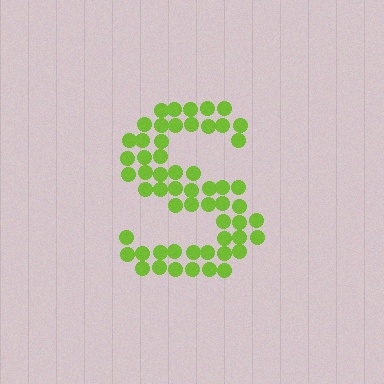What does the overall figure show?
The overall figure shows the letter S.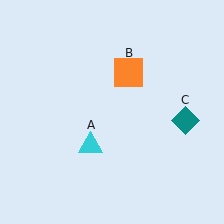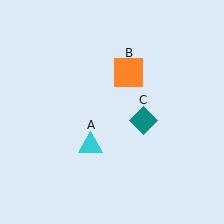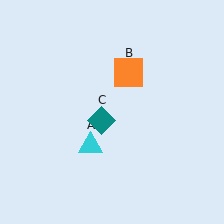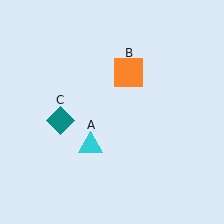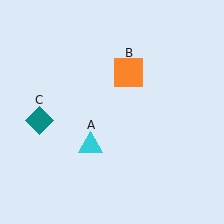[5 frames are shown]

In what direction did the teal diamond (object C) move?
The teal diamond (object C) moved left.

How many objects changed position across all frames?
1 object changed position: teal diamond (object C).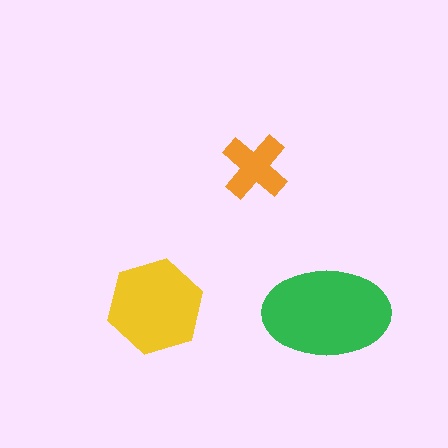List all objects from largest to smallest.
The green ellipse, the yellow hexagon, the orange cross.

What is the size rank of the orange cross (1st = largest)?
3rd.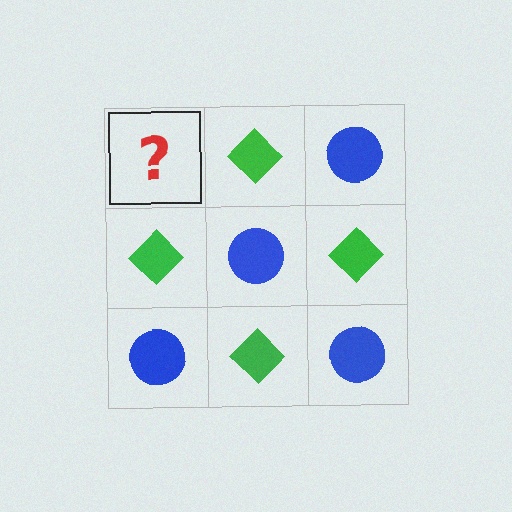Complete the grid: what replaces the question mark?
The question mark should be replaced with a blue circle.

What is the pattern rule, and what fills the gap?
The rule is that it alternates blue circle and green diamond in a checkerboard pattern. The gap should be filled with a blue circle.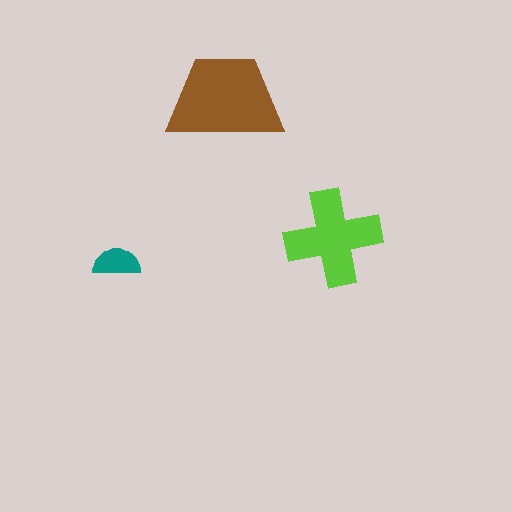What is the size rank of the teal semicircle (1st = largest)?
3rd.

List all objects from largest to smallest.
The brown trapezoid, the lime cross, the teal semicircle.